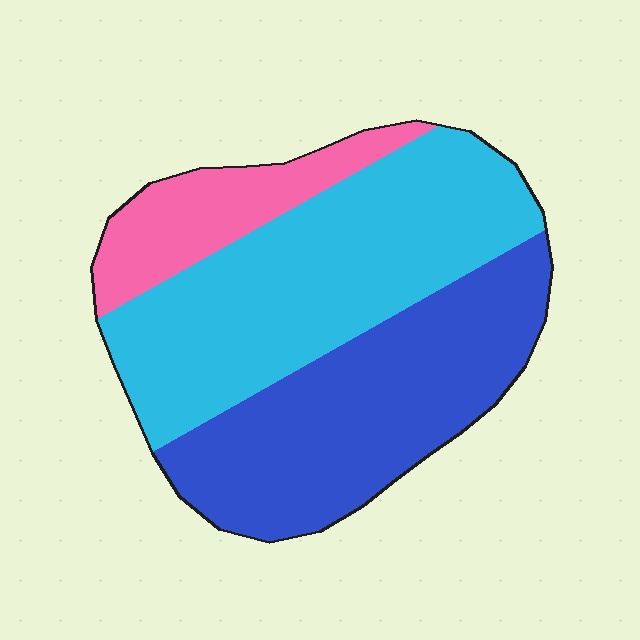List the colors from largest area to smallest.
From largest to smallest: cyan, blue, pink.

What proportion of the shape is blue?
Blue covers around 40% of the shape.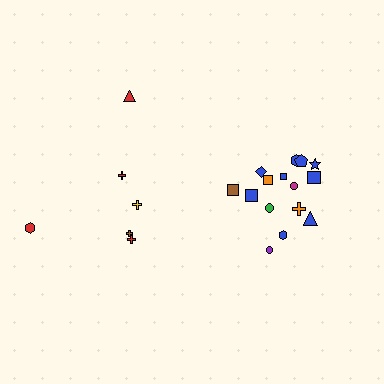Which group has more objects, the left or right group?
The right group.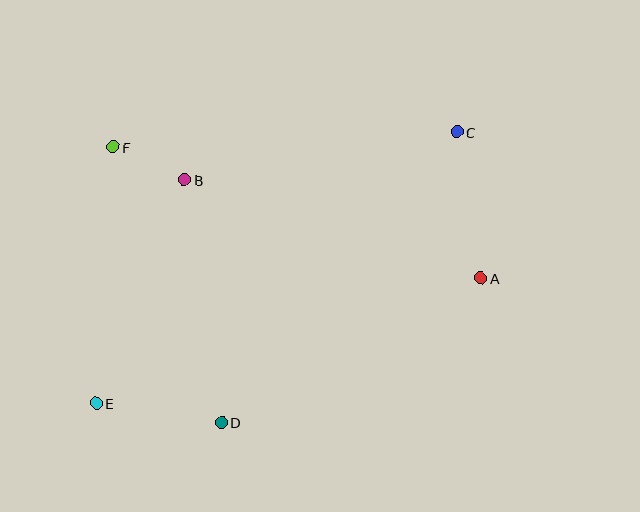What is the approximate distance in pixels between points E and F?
The distance between E and F is approximately 257 pixels.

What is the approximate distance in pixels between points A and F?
The distance between A and F is approximately 390 pixels.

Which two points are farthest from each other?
Points C and E are farthest from each other.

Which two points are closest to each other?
Points B and F are closest to each other.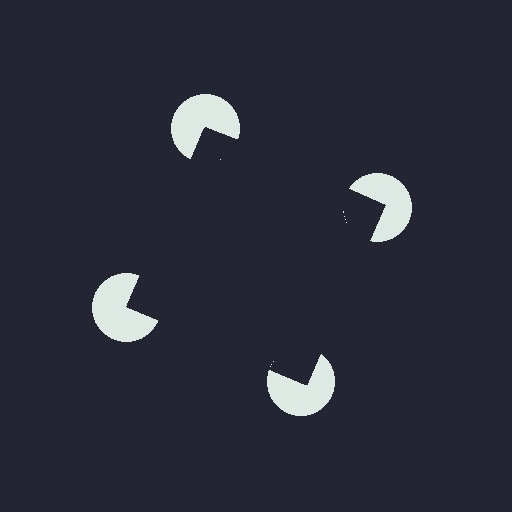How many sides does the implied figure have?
4 sides.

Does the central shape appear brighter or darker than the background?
It typically appears slightly darker than the background, even though no actual brightness change is drawn.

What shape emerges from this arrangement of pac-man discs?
An illusory square — its edges are inferred from the aligned wedge cuts in the pac-man discs, not physically drawn.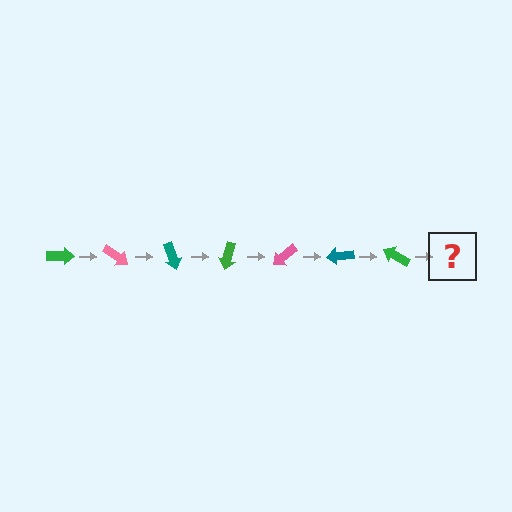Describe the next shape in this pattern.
It should be a pink arrow, rotated 245 degrees from the start.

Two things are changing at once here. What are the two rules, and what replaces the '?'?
The two rules are that it rotates 35 degrees each step and the color cycles through green, pink, and teal. The '?' should be a pink arrow, rotated 245 degrees from the start.